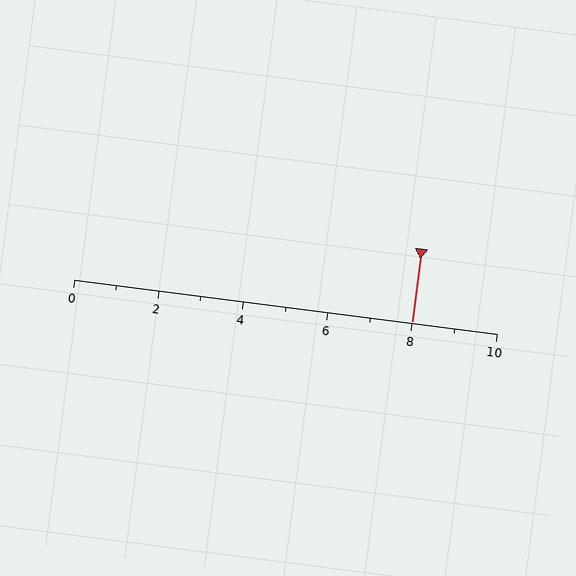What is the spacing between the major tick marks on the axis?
The major ticks are spaced 2 apart.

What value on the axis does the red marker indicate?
The marker indicates approximately 8.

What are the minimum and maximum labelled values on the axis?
The axis runs from 0 to 10.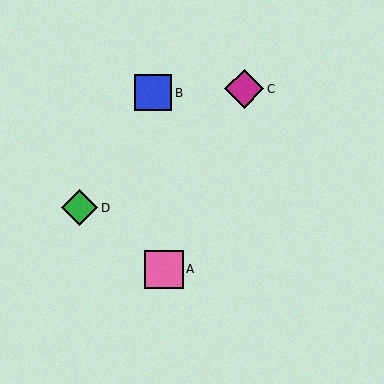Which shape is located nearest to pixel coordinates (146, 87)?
The blue square (labeled B) at (153, 93) is nearest to that location.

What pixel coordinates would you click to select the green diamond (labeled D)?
Click at (80, 208) to select the green diamond D.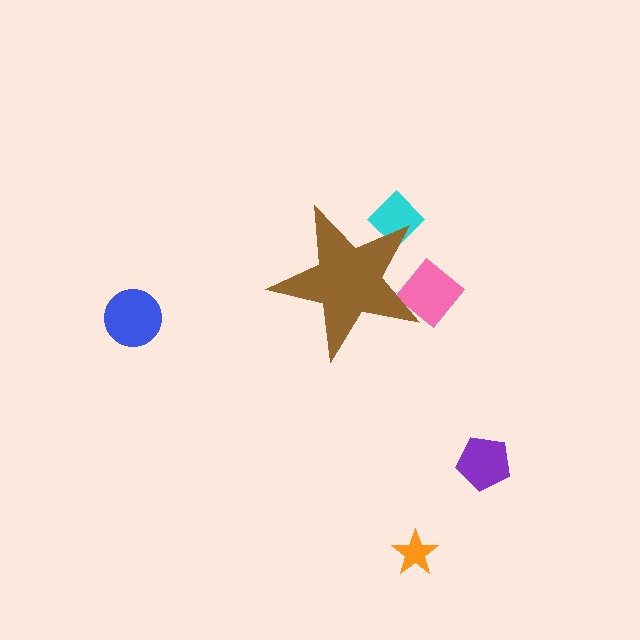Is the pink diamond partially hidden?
Yes, the pink diamond is partially hidden behind the brown star.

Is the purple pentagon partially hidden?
No, the purple pentagon is fully visible.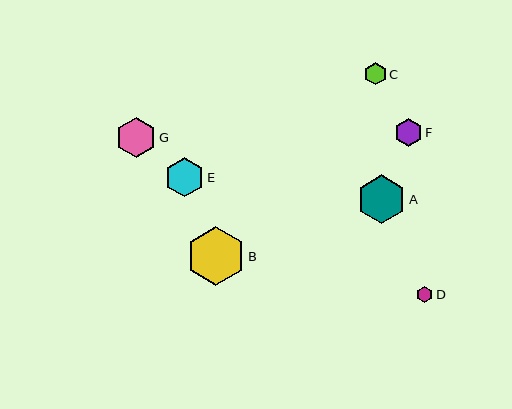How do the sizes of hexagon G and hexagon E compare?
Hexagon G and hexagon E are approximately the same size.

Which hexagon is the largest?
Hexagon B is the largest with a size of approximately 59 pixels.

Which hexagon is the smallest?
Hexagon D is the smallest with a size of approximately 16 pixels.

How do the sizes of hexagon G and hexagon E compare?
Hexagon G and hexagon E are approximately the same size.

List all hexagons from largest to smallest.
From largest to smallest: B, A, G, E, F, C, D.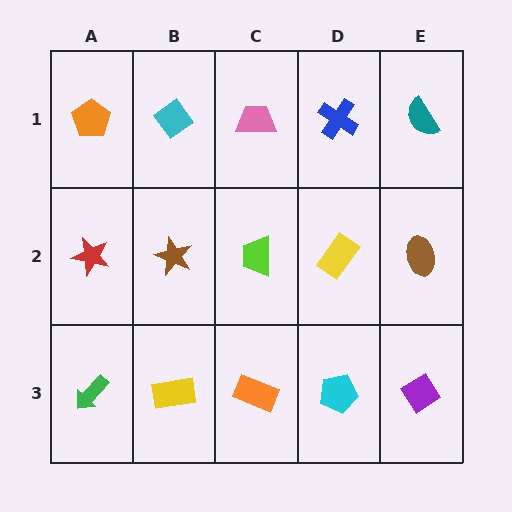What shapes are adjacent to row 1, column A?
A red star (row 2, column A), a cyan diamond (row 1, column B).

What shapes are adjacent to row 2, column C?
A pink trapezoid (row 1, column C), an orange rectangle (row 3, column C), a brown star (row 2, column B), a yellow rectangle (row 2, column D).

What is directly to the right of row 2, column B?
A lime trapezoid.